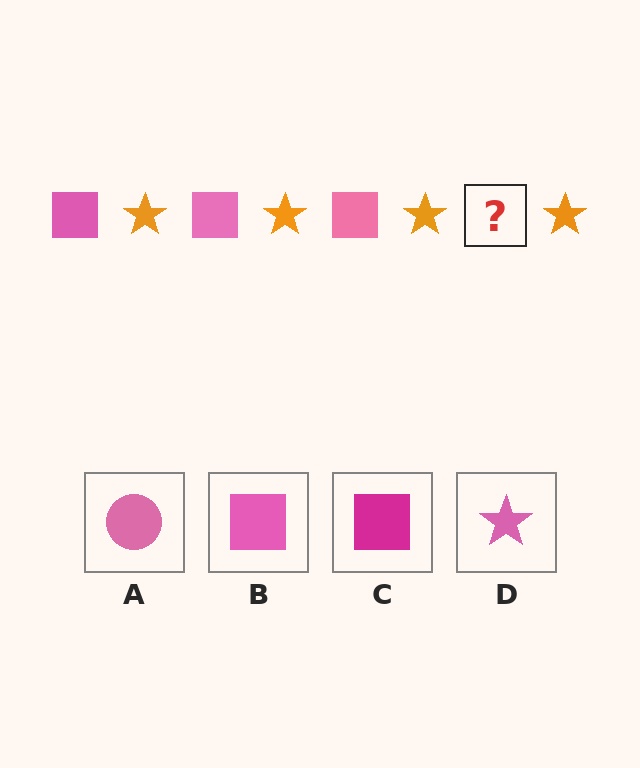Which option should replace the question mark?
Option B.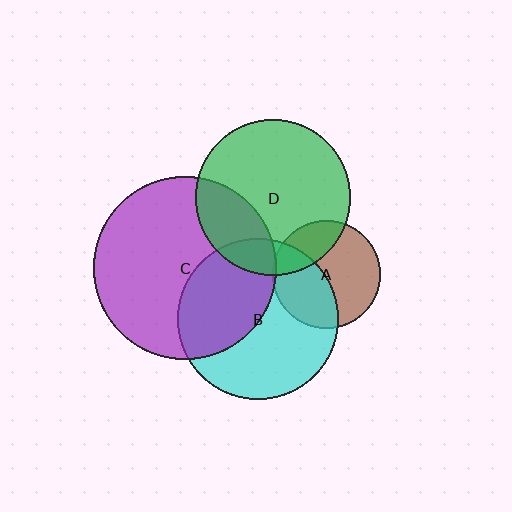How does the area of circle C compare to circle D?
Approximately 1.4 times.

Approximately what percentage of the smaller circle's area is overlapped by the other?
Approximately 5%.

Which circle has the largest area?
Circle C (purple).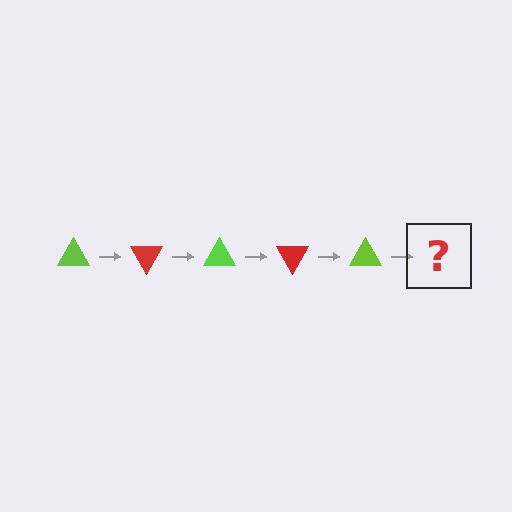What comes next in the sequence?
The next element should be a red triangle, rotated 300 degrees from the start.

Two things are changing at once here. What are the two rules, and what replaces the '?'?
The two rules are that it rotates 60 degrees each step and the color cycles through lime and red. The '?' should be a red triangle, rotated 300 degrees from the start.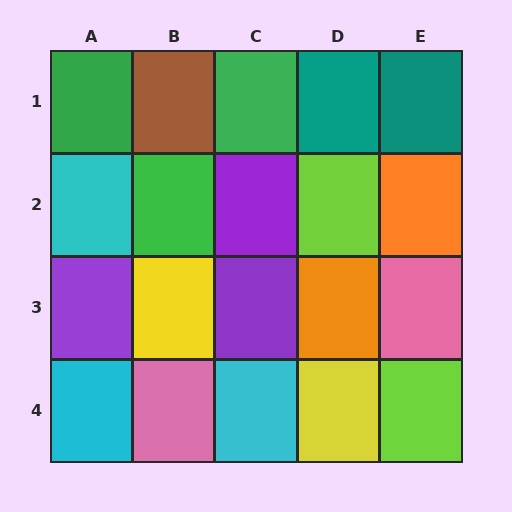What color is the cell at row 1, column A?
Green.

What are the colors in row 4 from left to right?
Cyan, pink, cyan, yellow, lime.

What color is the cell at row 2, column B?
Green.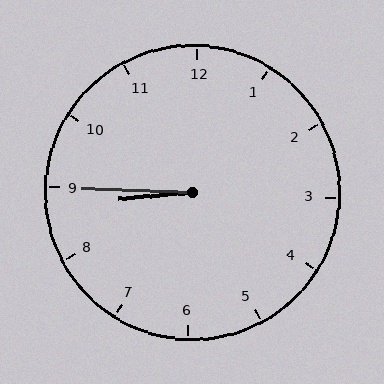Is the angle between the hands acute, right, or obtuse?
It is acute.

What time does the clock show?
8:45.